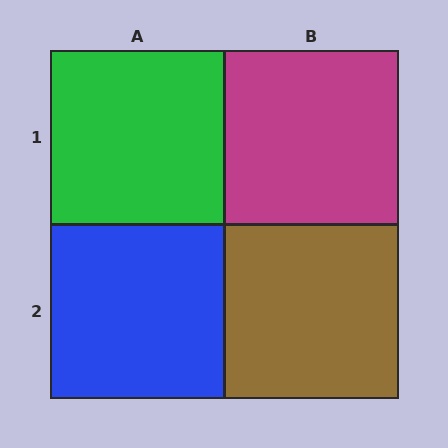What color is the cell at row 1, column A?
Green.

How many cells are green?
1 cell is green.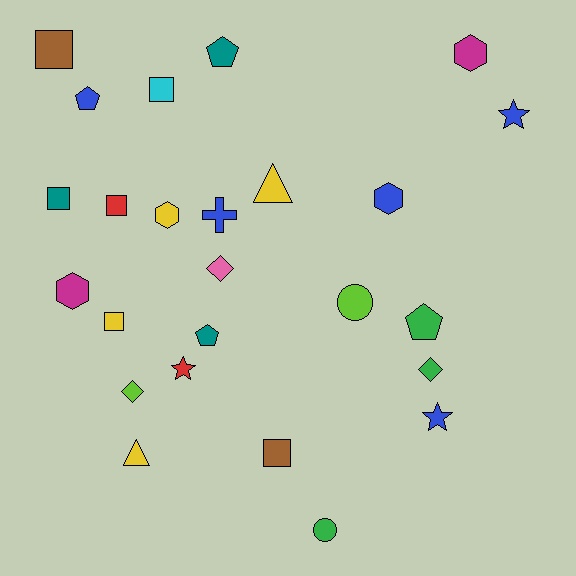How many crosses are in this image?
There is 1 cross.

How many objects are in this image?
There are 25 objects.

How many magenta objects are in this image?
There are 2 magenta objects.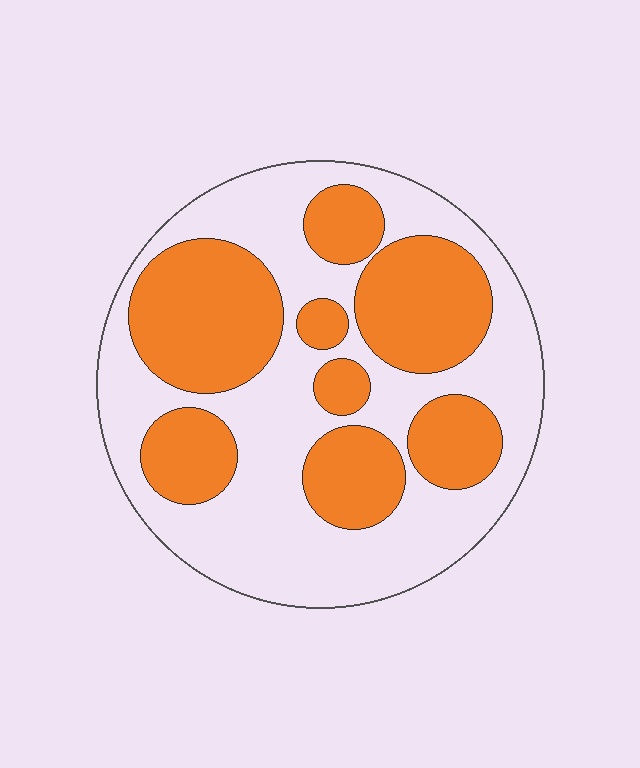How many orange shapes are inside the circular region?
8.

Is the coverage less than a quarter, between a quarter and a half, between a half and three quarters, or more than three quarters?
Between a quarter and a half.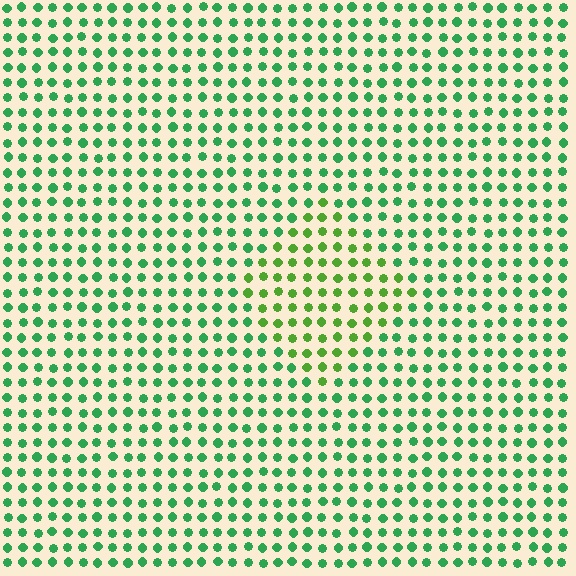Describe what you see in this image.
The image is filled with small green elements in a uniform arrangement. A diamond-shaped region is visible where the elements are tinted to a slightly different hue, forming a subtle color boundary.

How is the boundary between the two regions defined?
The boundary is defined purely by a slight shift in hue (about 33 degrees). Spacing, size, and orientation are identical on both sides.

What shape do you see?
I see a diamond.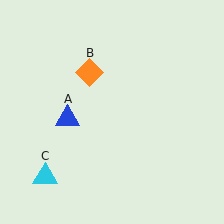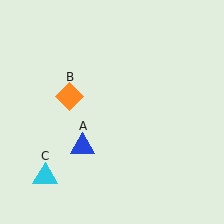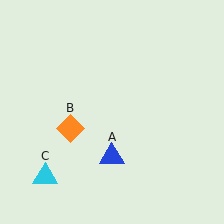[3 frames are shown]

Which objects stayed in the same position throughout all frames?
Cyan triangle (object C) remained stationary.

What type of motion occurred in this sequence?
The blue triangle (object A), orange diamond (object B) rotated counterclockwise around the center of the scene.